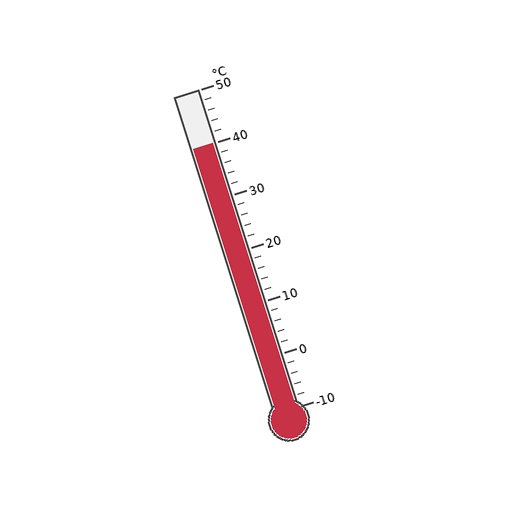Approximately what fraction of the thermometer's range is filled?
The thermometer is filled to approximately 85% of its range.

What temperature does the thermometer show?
The thermometer shows approximately 40°C.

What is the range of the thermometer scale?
The thermometer scale ranges from -10°C to 50°C.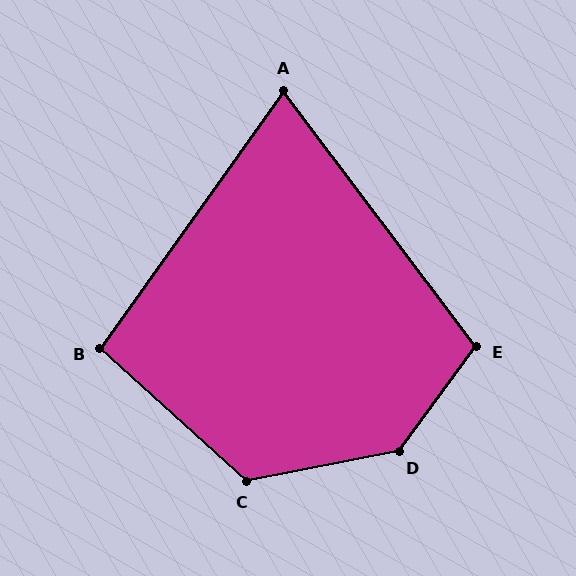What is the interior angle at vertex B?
Approximately 97 degrees (obtuse).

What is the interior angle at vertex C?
Approximately 127 degrees (obtuse).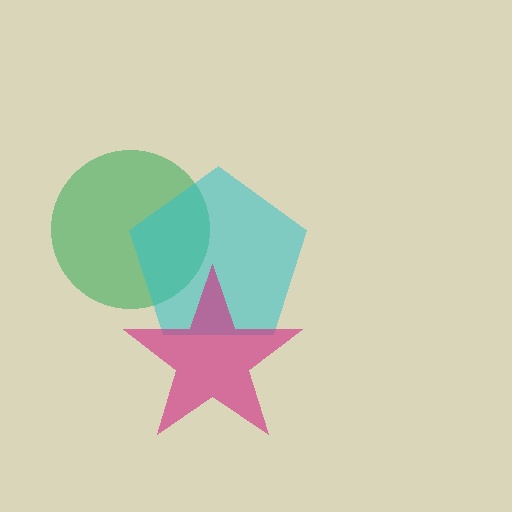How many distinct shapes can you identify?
There are 3 distinct shapes: a green circle, a cyan pentagon, a magenta star.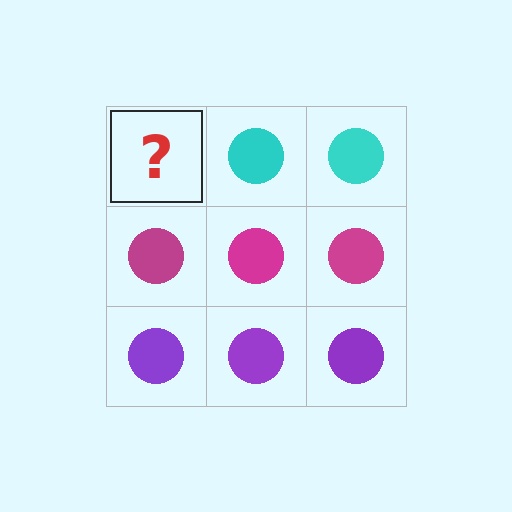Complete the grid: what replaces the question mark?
The question mark should be replaced with a cyan circle.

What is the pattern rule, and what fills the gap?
The rule is that each row has a consistent color. The gap should be filled with a cyan circle.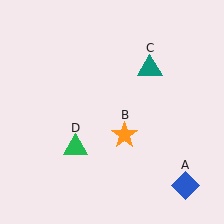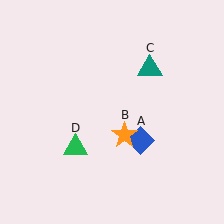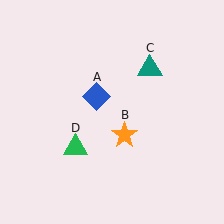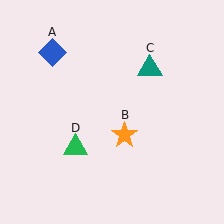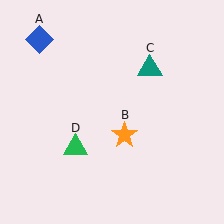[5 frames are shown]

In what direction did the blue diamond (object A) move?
The blue diamond (object A) moved up and to the left.